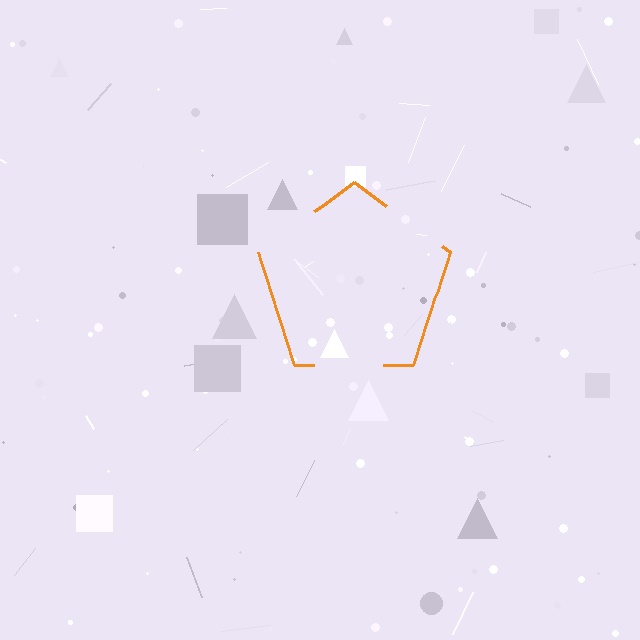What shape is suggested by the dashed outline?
The dashed outline suggests a pentagon.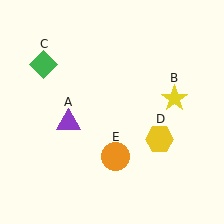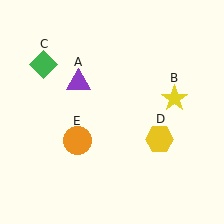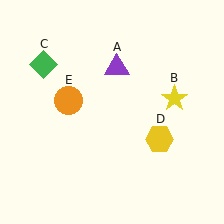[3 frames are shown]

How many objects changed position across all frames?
2 objects changed position: purple triangle (object A), orange circle (object E).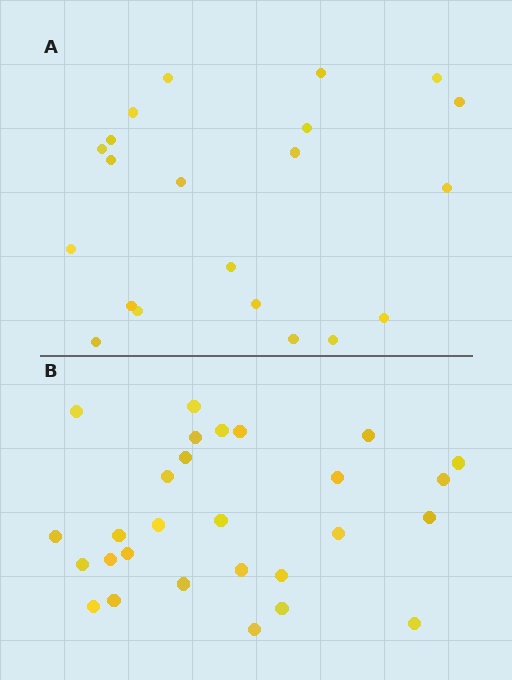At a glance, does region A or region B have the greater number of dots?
Region B (the bottom region) has more dots.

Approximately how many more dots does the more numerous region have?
Region B has roughly 8 or so more dots than region A.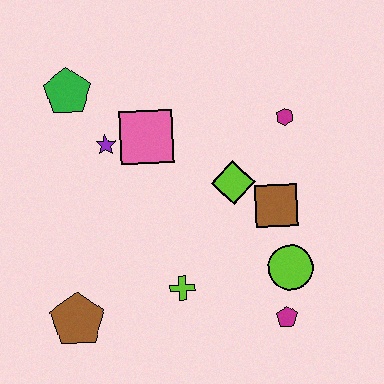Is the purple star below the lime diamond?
No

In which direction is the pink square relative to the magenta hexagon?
The pink square is to the left of the magenta hexagon.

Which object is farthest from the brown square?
The green pentagon is farthest from the brown square.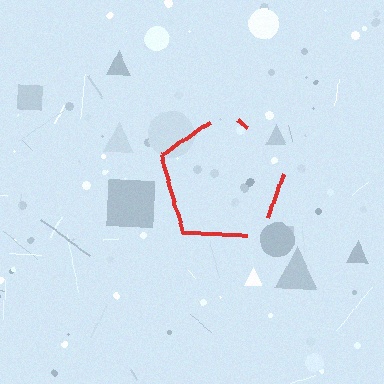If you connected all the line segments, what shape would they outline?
They would outline a pentagon.